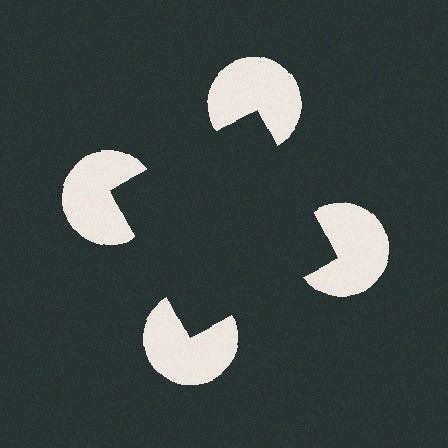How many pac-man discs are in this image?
There are 4 — one at each vertex of the illusory square.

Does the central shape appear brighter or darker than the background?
It typically appears slightly darker than the background, even though no actual brightness change is drawn.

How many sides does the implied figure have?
4 sides.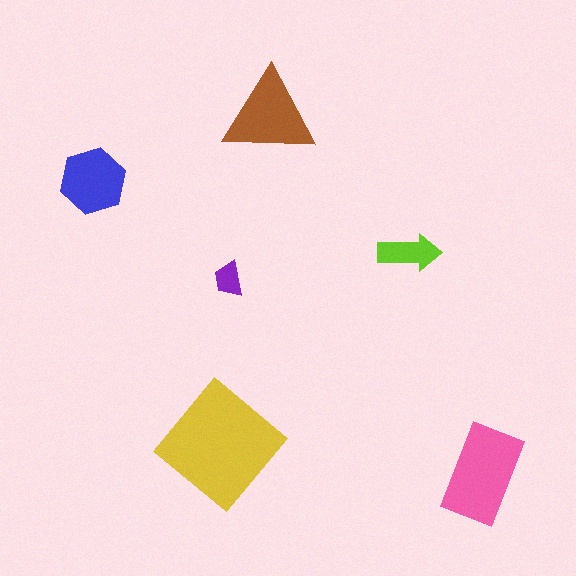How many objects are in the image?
There are 6 objects in the image.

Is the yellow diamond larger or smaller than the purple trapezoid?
Larger.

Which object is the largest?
The yellow diamond.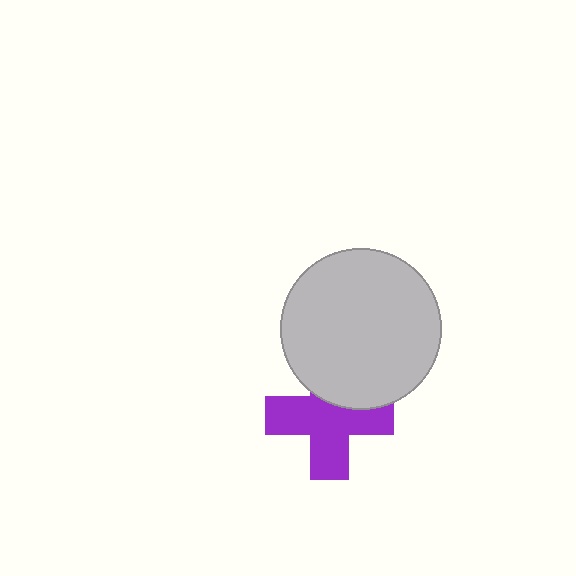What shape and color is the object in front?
The object in front is a light gray circle.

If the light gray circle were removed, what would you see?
You would see the complete purple cross.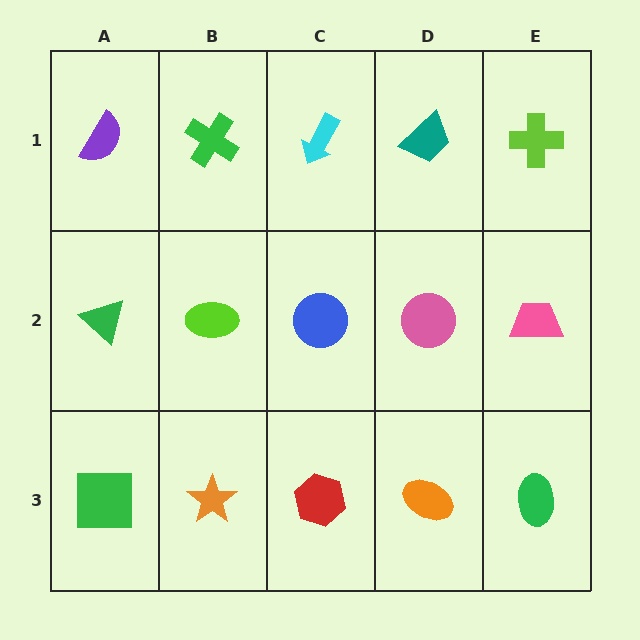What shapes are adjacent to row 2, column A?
A purple semicircle (row 1, column A), a green square (row 3, column A), a lime ellipse (row 2, column B).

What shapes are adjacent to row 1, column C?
A blue circle (row 2, column C), a green cross (row 1, column B), a teal trapezoid (row 1, column D).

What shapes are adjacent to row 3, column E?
A pink trapezoid (row 2, column E), an orange ellipse (row 3, column D).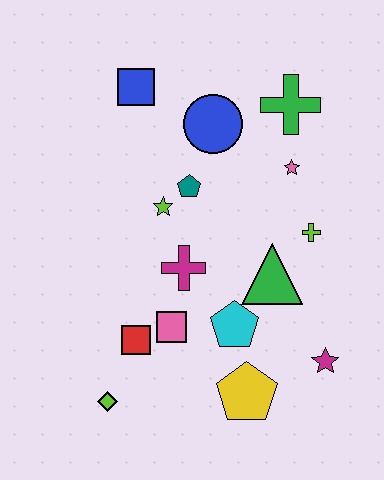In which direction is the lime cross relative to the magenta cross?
The lime cross is to the right of the magenta cross.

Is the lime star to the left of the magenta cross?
Yes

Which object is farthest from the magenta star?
The blue square is farthest from the magenta star.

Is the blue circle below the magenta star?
No